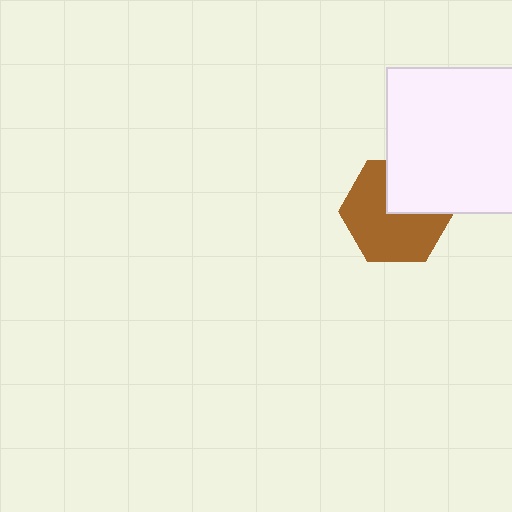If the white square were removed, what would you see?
You would see the complete brown hexagon.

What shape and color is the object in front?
The object in front is a white square.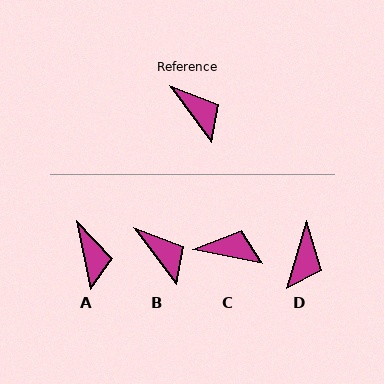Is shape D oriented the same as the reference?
No, it is off by about 52 degrees.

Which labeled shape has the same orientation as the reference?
B.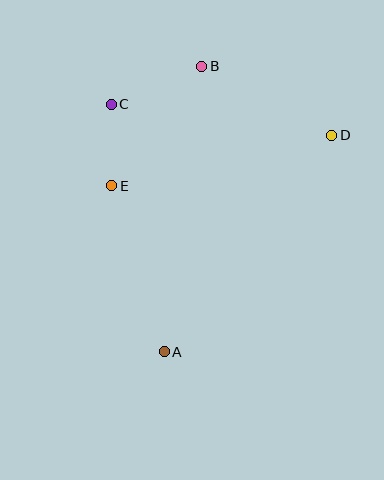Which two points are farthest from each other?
Points A and B are farthest from each other.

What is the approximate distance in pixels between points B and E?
The distance between B and E is approximately 150 pixels.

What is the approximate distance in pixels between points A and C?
The distance between A and C is approximately 253 pixels.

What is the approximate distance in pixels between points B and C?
The distance between B and C is approximately 98 pixels.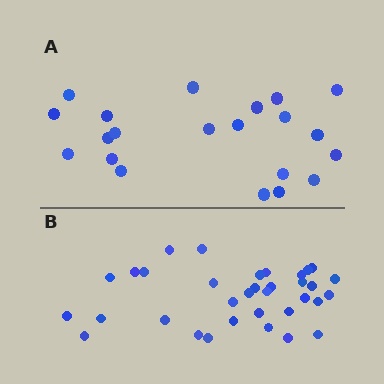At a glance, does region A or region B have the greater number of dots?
Region B (the bottom region) has more dots.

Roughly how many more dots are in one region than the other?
Region B has approximately 15 more dots than region A.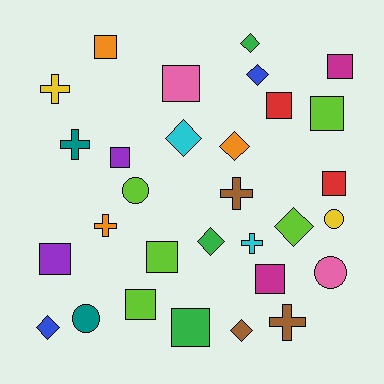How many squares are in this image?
There are 12 squares.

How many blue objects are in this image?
There are 2 blue objects.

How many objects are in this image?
There are 30 objects.